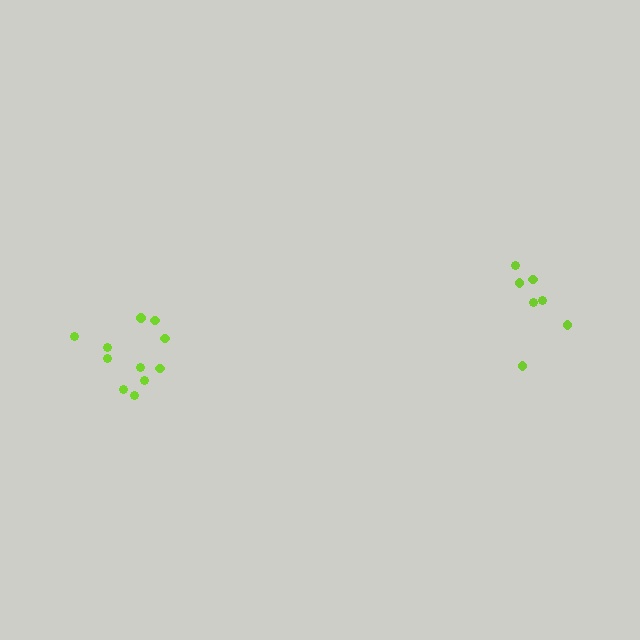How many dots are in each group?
Group 1: 11 dots, Group 2: 7 dots (18 total).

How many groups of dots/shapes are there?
There are 2 groups.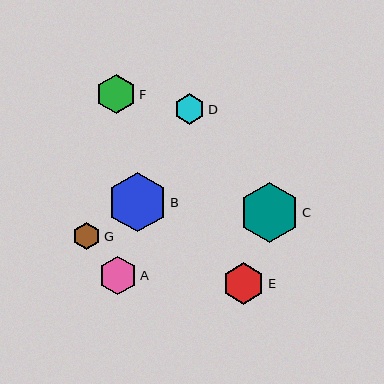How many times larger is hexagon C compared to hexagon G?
Hexagon C is approximately 2.2 times the size of hexagon G.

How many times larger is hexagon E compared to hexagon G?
Hexagon E is approximately 1.5 times the size of hexagon G.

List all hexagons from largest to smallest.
From largest to smallest: C, B, E, F, A, D, G.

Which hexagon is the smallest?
Hexagon G is the smallest with a size of approximately 27 pixels.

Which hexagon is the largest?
Hexagon C is the largest with a size of approximately 59 pixels.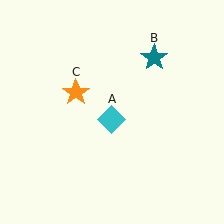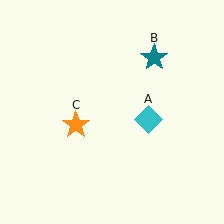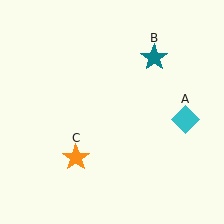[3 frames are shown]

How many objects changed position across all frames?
2 objects changed position: cyan diamond (object A), orange star (object C).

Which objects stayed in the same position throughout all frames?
Teal star (object B) remained stationary.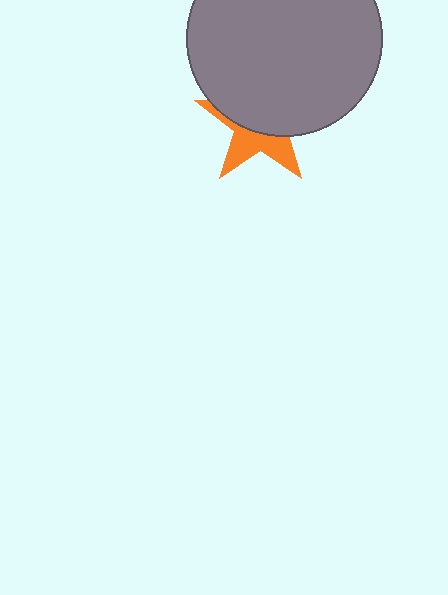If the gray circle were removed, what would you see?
You would see the complete orange star.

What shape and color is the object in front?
The object in front is a gray circle.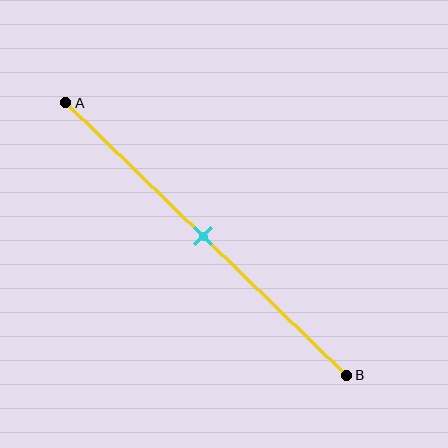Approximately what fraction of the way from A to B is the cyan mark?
The cyan mark is approximately 50% of the way from A to B.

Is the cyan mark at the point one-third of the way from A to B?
No, the mark is at about 50% from A, not at the 33% one-third point.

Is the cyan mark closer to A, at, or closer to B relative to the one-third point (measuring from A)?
The cyan mark is closer to point B than the one-third point of segment AB.